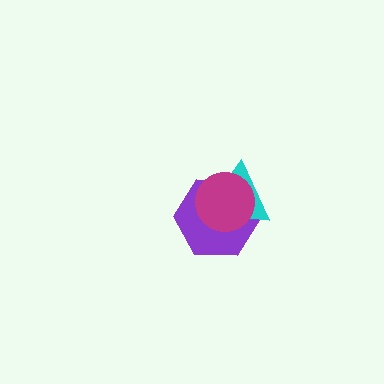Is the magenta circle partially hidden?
No, no other shape covers it.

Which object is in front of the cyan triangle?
The magenta circle is in front of the cyan triangle.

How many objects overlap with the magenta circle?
2 objects overlap with the magenta circle.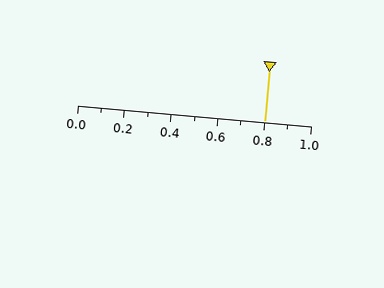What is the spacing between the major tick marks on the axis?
The major ticks are spaced 0.2 apart.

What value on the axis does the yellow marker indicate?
The marker indicates approximately 0.8.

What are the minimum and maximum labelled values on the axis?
The axis runs from 0.0 to 1.0.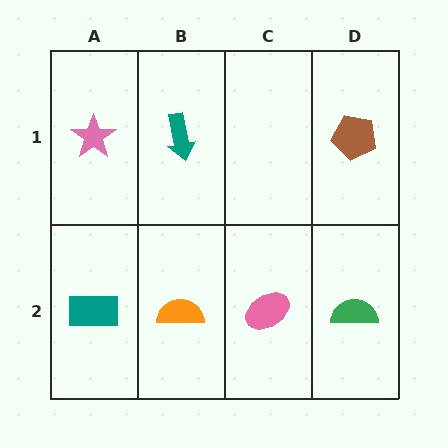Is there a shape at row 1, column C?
No, that cell is empty.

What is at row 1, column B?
A teal arrow.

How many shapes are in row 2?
4 shapes.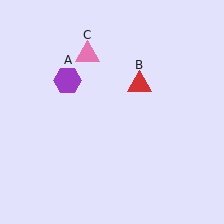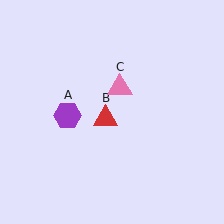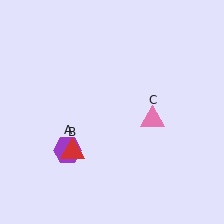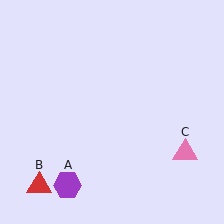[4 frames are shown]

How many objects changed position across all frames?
3 objects changed position: purple hexagon (object A), red triangle (object B), pink triangle (object C).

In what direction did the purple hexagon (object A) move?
The purple hexagon (object A) moved down.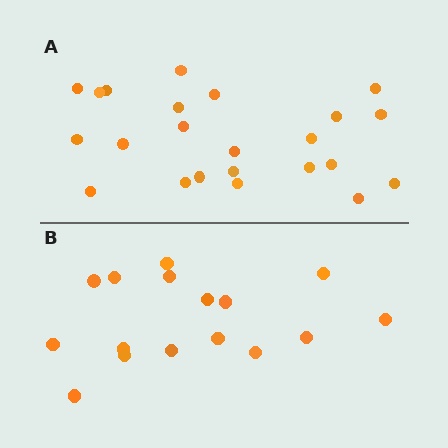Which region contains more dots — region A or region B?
Region A (the top region) has more dots.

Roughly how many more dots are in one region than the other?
Region A has roughly 8 or so more dots than region B.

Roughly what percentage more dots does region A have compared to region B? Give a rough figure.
About 45% more.